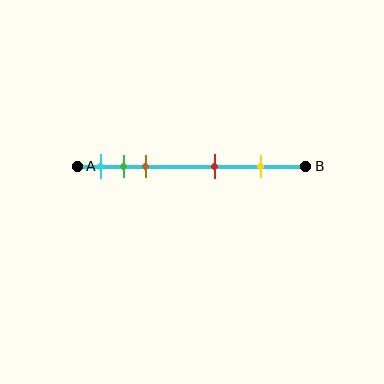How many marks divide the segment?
There are 5 marks dividing the segment.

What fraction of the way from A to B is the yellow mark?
The yellow mark is approximately 80% (0.8) of the way from A to B.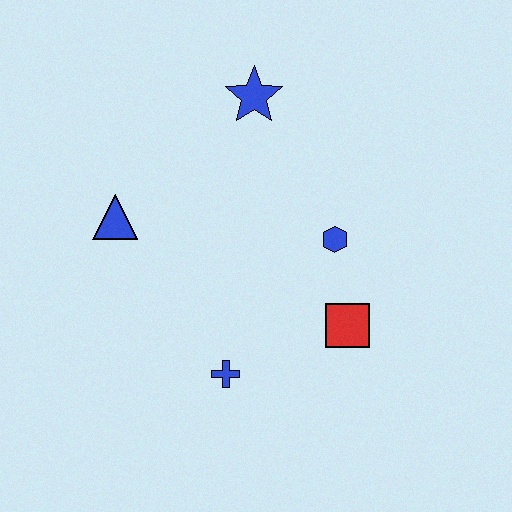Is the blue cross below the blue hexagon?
Yes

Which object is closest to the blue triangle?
The blue star is closest to the blue triangle.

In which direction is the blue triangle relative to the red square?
The blue triangle is to the left of the red square.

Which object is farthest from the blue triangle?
The red square is farthest from the blue triangle.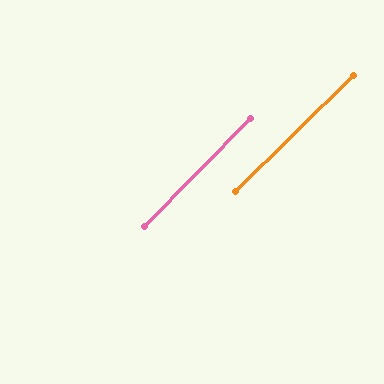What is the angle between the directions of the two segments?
Approximately 1 degree.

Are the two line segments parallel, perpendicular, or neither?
Parallel — their directions differ by only 0.8°.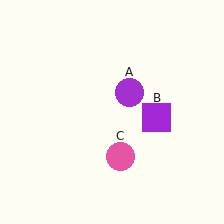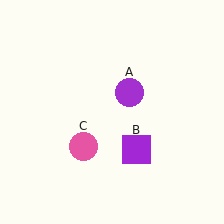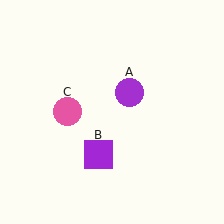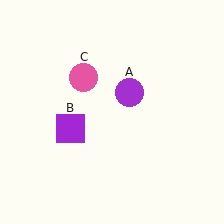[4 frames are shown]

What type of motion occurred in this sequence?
The purple square (object B), pink circle (object C) rotated clockwise around the center of the scene.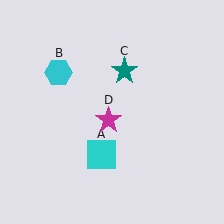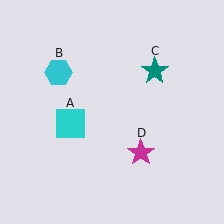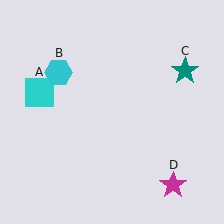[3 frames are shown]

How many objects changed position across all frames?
3 objects changed position: cyan square (object A), teal star (object C), magenta star (object D).